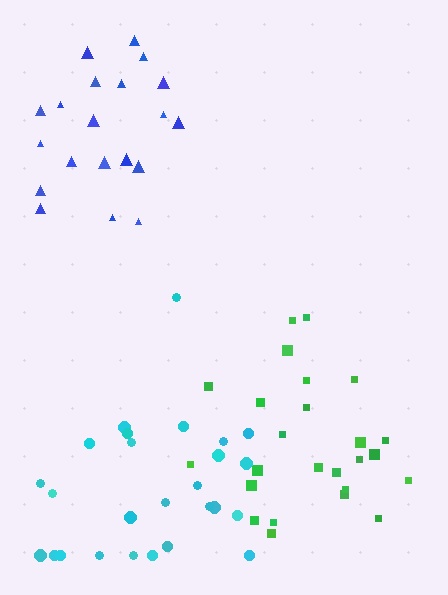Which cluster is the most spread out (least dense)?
Green.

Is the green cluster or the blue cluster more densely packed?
Blue.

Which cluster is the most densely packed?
Blue.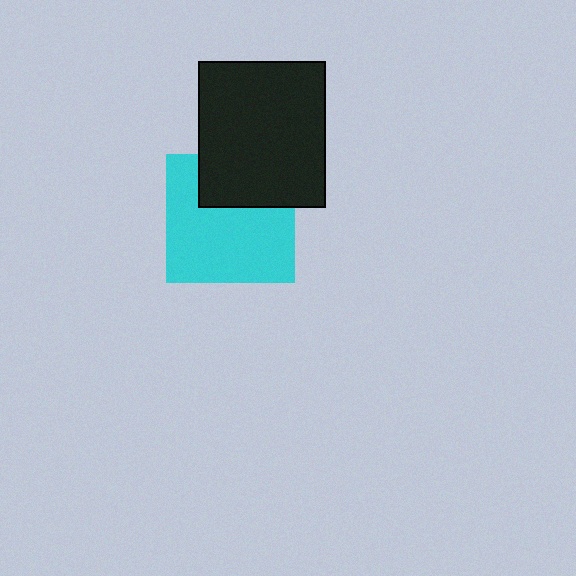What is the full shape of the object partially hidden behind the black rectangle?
The partially hidden object is a cyan square.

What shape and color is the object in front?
The object in front is a black rectangle.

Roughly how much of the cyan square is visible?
Most of it is visible (roughly 69%).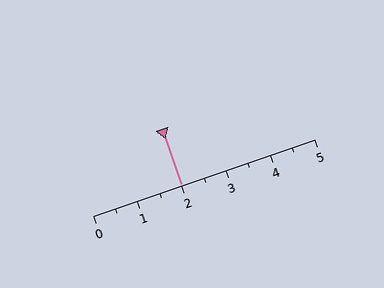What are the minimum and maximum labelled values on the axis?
The axis runs from 0 to 5.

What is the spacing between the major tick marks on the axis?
The major ticks are spaced 1 apart.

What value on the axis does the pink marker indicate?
The marker indicates approximately 2.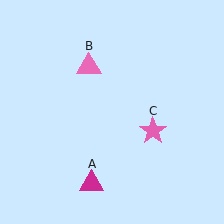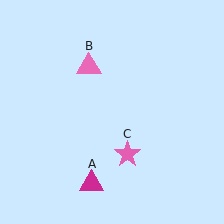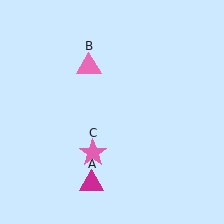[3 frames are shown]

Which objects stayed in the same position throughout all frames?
Magenta triangle (object A) and pink triangle (object B) remained stationary.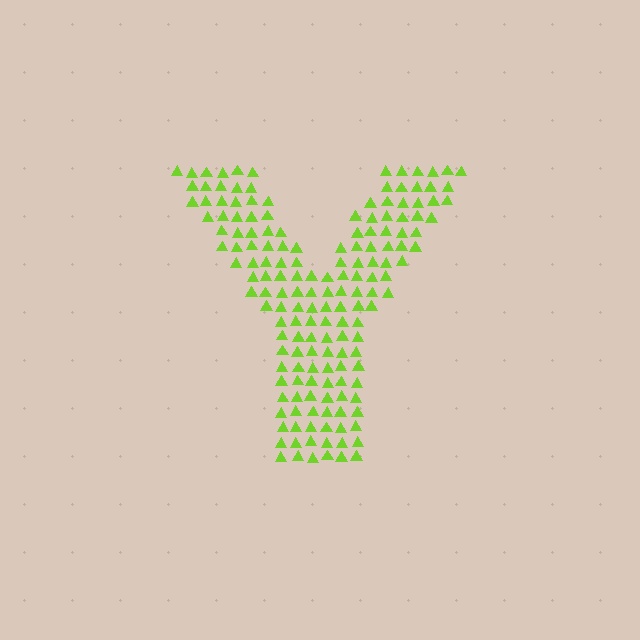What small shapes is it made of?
It is made of small triangles.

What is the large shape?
The large shape is the letter Y.